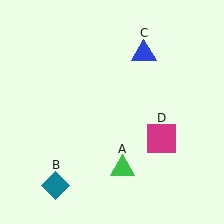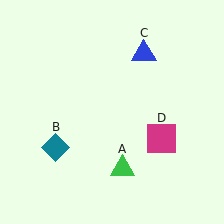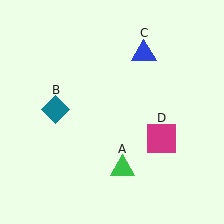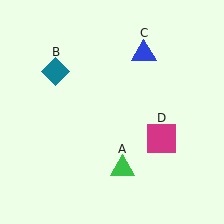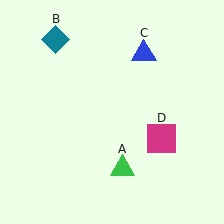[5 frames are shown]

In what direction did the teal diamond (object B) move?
The teal diamond (object B) moved up.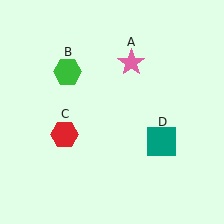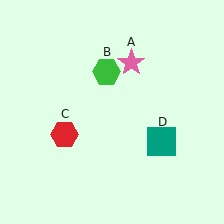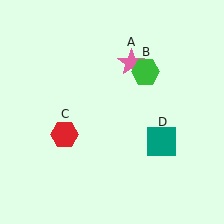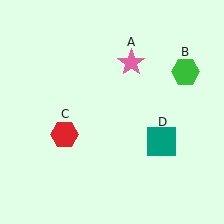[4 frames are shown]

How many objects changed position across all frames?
1 object changed position: green hexagon (object B).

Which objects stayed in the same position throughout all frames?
Pink star (object A) and red hexagon (object C) and teal square (object D) remained stationary.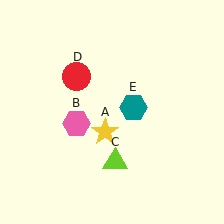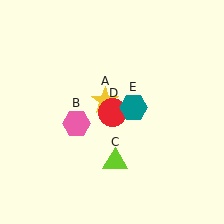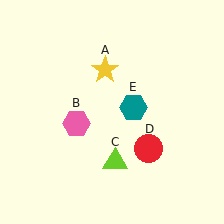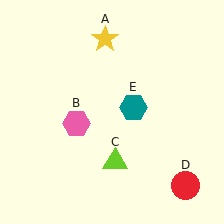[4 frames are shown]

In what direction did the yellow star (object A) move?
The yellow star (object A) moved up.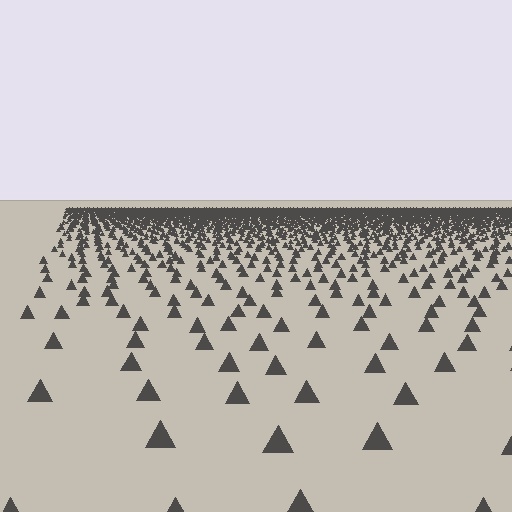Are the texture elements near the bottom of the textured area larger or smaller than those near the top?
Larger. Near the bottom, elements are closer to the viewer and appear at a bigger on-screen size.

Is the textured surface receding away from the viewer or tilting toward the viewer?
The surface is receding away from the viewer. Texture elements get smaller and denser toward the top.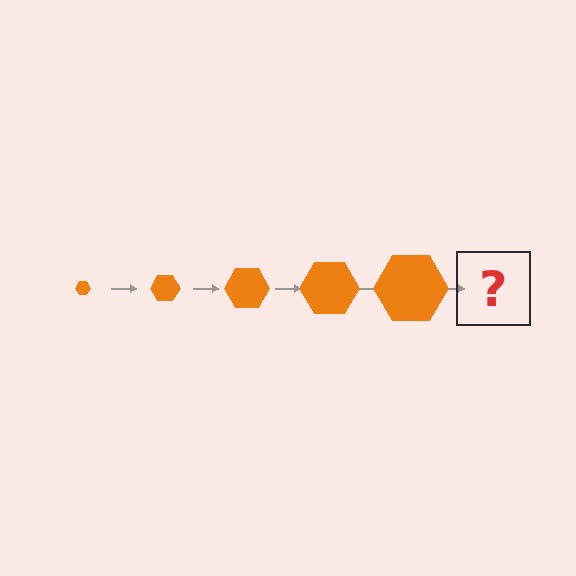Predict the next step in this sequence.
The next step is an orange hexagon, larger than the previous one.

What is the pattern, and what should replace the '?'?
The pattern is that the hexagon gets progressively larger each step. The '?' should be an orange hexagon, larger than the previous one.